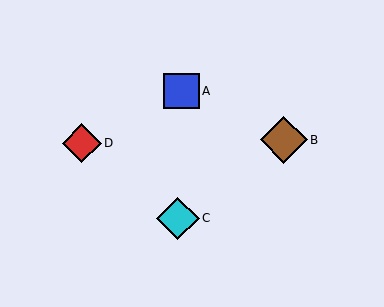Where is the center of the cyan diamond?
The center of the cyan diamond is at (178, 218).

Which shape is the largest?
The brown diamond (labeled B) is the largest.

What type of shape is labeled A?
Shape A is a blue square.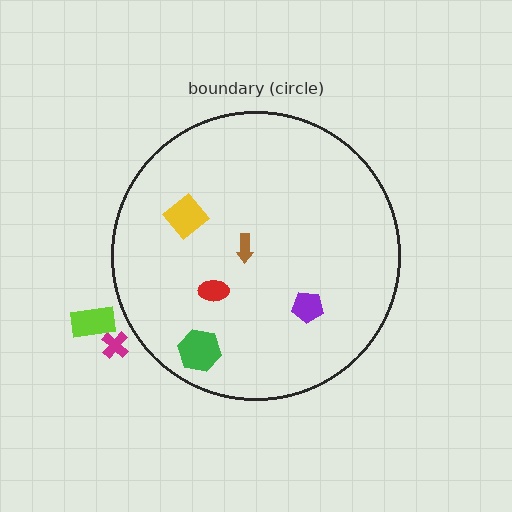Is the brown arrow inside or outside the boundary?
Inside.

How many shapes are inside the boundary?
5 inside, 2 outside.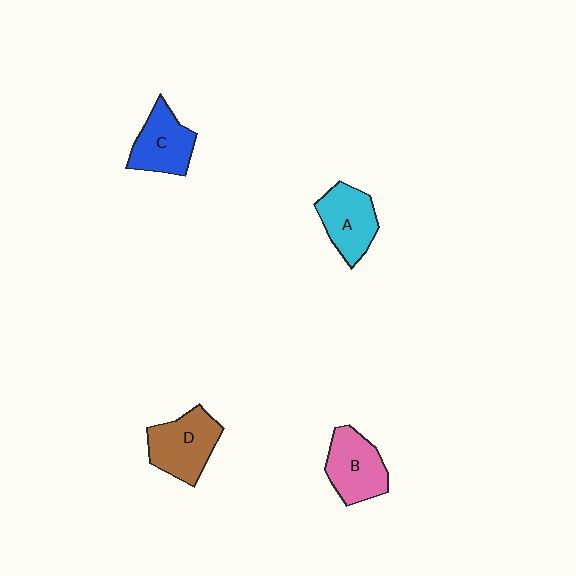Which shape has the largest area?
Shape D (brown).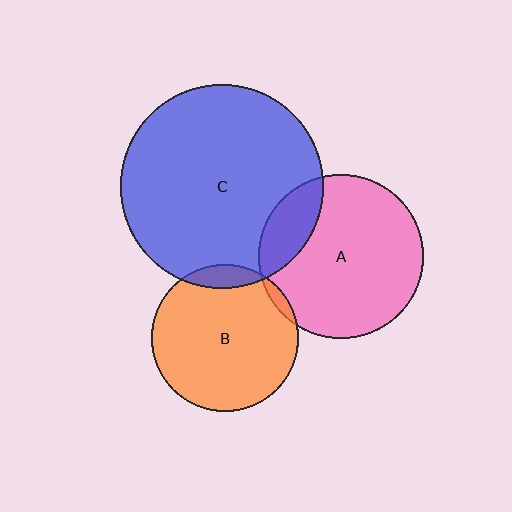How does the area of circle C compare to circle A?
Approximately 1.5 times.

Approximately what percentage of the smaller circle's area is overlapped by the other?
Approximately 20%.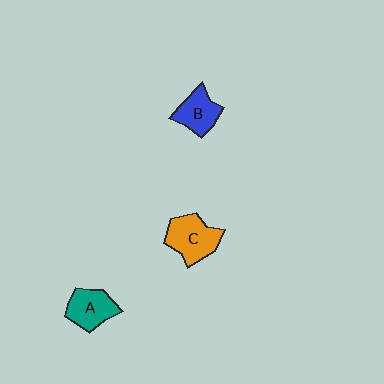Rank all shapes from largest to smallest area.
From largest to smallest: C (orange), A (teal), B (blue).